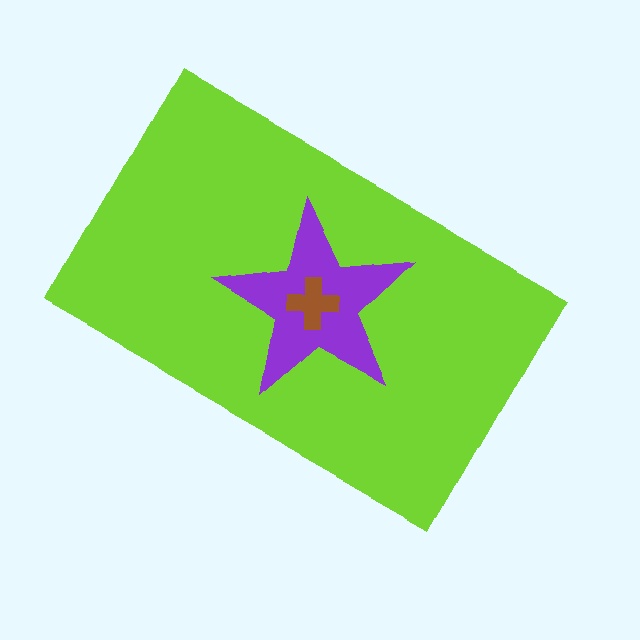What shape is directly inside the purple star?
The brown cross.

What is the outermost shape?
The lime rectangle.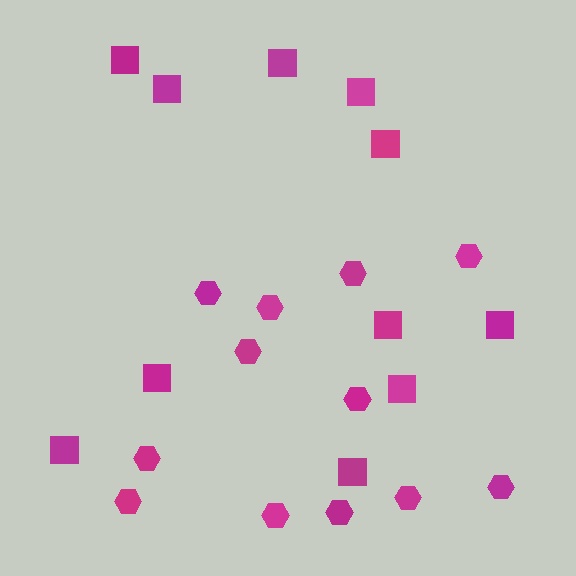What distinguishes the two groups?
There are 2 groups: one group of hexagons (12) and one group of squares (11).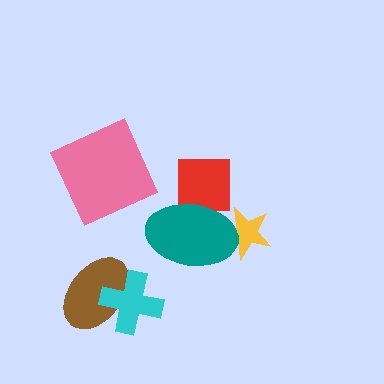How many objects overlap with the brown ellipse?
1 object overlaps with the brown ellipse.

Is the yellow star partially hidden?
Yes, it is partially covered by another shape.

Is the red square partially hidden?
Yes, it is partially covered by another shape.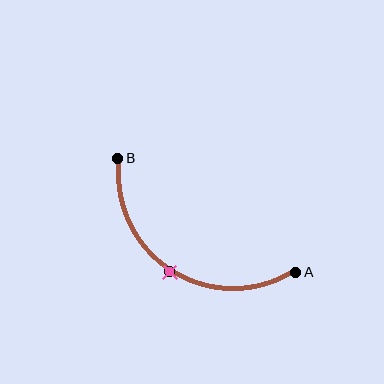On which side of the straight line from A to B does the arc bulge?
The arc bulges below the straight line connecting A and B.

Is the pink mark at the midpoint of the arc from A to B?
Yes. The pink mark lies on the arc at equal arc-length from both A and B — it is the arc midpoint.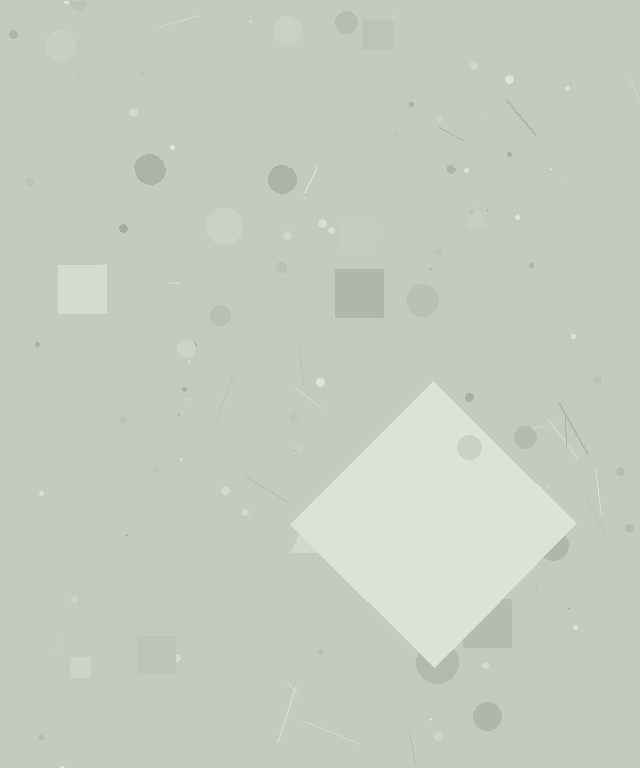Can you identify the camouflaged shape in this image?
The camouflaged shape is a diamond.